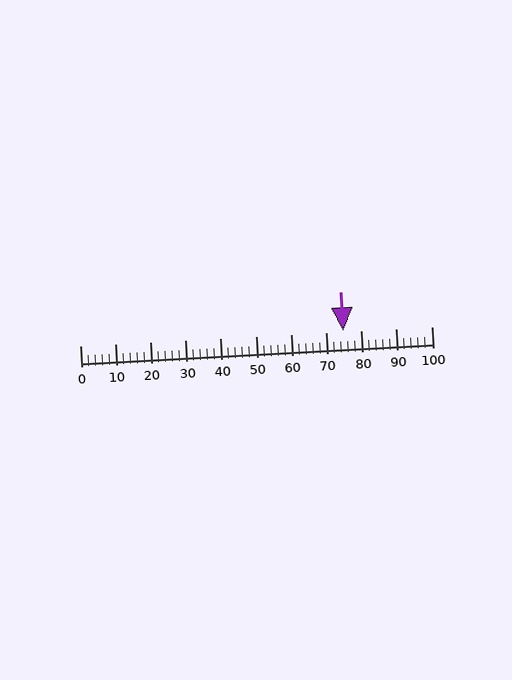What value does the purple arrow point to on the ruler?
The purple arrow points to approximately 75.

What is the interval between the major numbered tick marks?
The major tick marks are spaced 10 units apart.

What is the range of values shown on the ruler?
The ruler shows values from 0 to 100.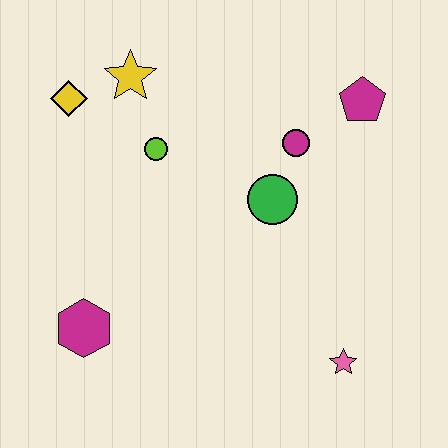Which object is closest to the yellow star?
The yellow diamond is closest to the yellow star.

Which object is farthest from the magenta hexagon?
The magenta pentagon is farthest from the magenta hexagon.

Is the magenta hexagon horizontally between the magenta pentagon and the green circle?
No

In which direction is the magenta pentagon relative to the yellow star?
The magenta pentagon is to the right of the yellow star.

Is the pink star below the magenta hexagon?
Yes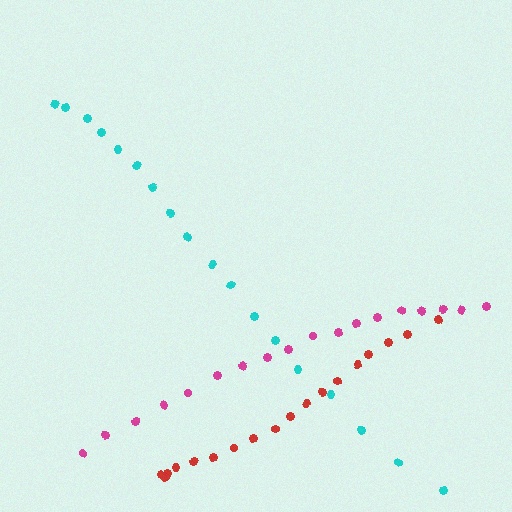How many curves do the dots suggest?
There are 3 distinct paths.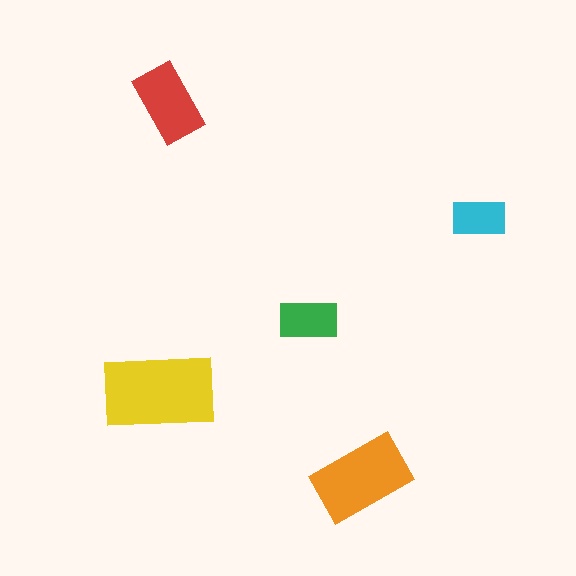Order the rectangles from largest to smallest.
the yellow one, the orange one, the red one, the green one, the cyan one.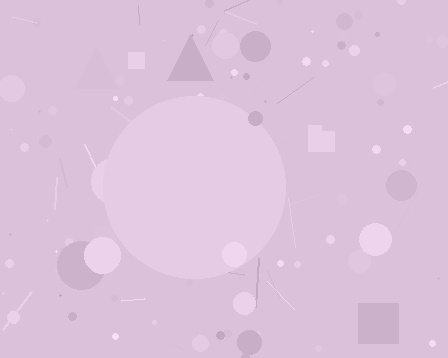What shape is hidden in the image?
A circle is hidden in the image.